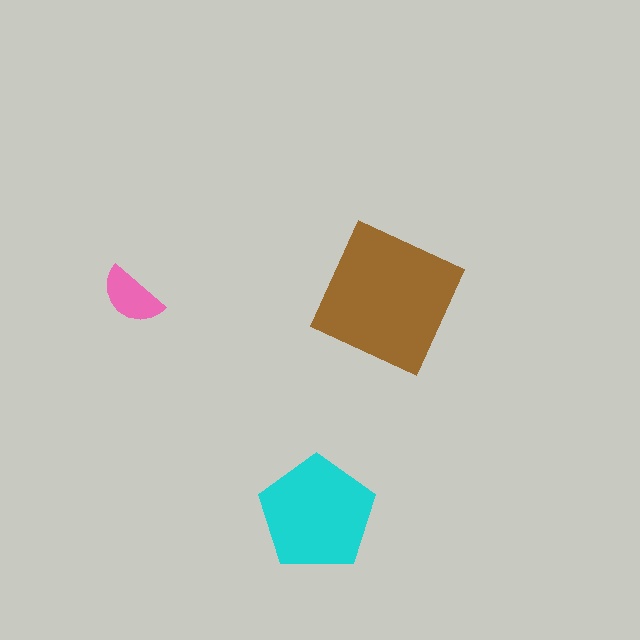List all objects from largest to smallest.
The brown square, the cyan pentagon, the pink semicircle.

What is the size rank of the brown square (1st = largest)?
1st.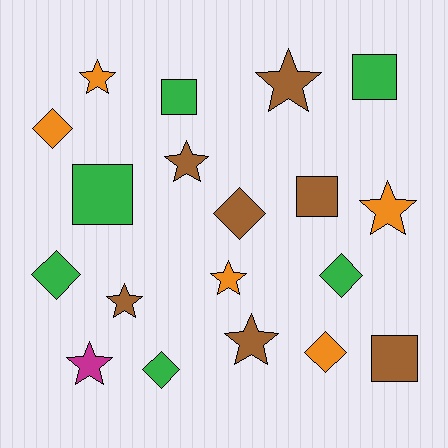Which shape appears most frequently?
Star, with 8 objects.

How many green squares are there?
There are 3 green squares.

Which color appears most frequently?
Brown, with 7 objects.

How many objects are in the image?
There are 19 objects.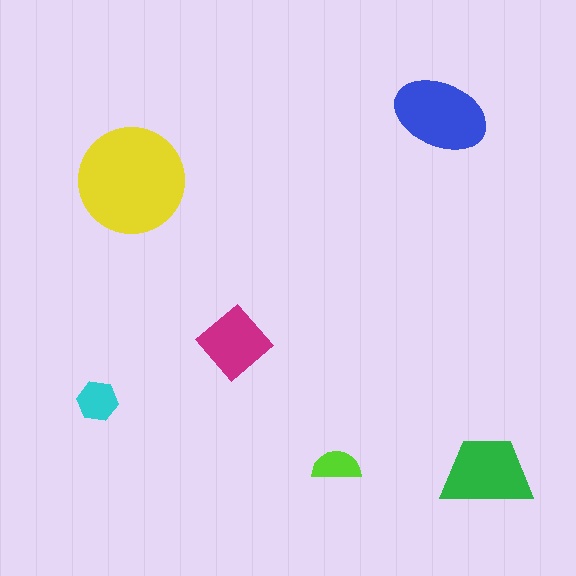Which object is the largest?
The yellow circle.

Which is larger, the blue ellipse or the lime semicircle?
The blue ellipse.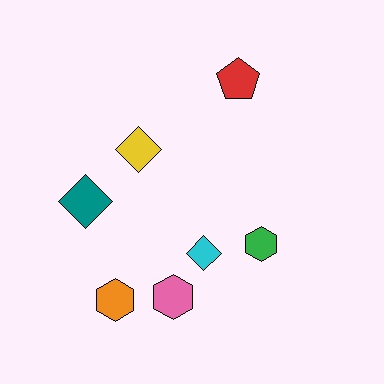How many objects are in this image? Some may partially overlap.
There are 7 objects.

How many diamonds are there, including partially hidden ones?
There are 3 diamonds.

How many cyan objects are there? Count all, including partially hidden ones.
There is 1 cyan object.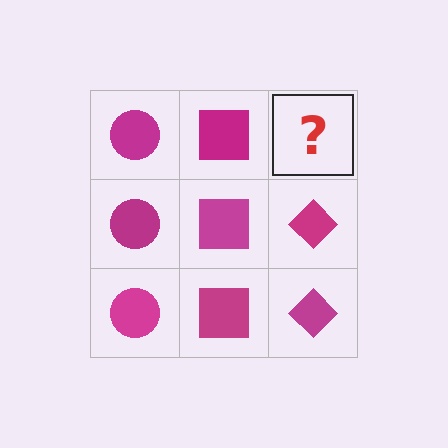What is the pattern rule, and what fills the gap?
The rule is that each column has a consistent shape. The gap should be filled with a magenta diamond.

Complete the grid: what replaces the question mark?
The question mark should be replaced with a magenta diamond.